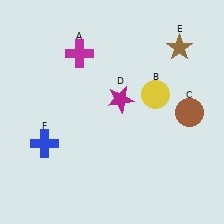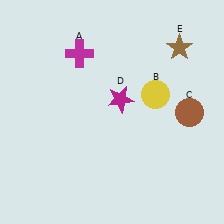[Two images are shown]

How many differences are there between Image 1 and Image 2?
There is 1 difference between the two images.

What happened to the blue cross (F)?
The blue cross (F) was removed in Image 2. It was in the bottom-left area of Image 1.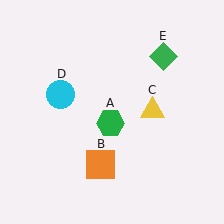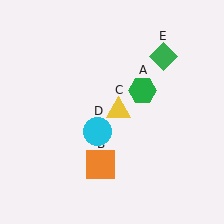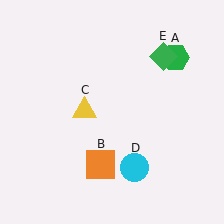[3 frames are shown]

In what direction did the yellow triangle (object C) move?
The yellow triangle (object C) moved left.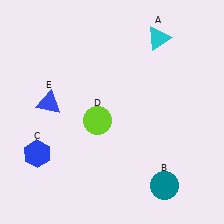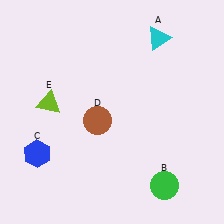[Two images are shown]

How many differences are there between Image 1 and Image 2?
There are 3 differences between the two images.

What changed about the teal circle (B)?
In Image 1, B is teal. In Image 2, it changed to green.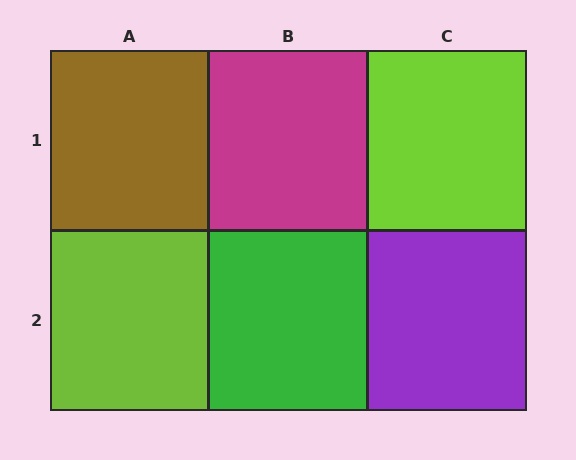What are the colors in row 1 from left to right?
Brown, magenta, lime.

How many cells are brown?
1 cell is brown.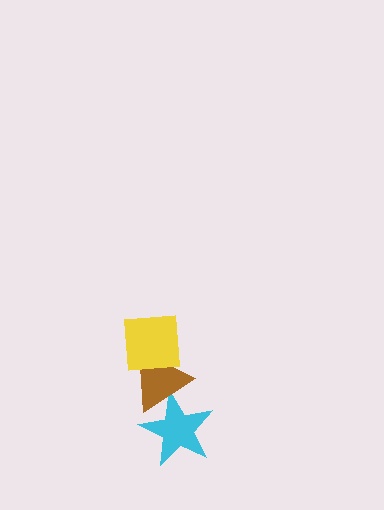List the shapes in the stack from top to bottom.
From top to bottom: the yellow square, the brown triangle, the cyan star.